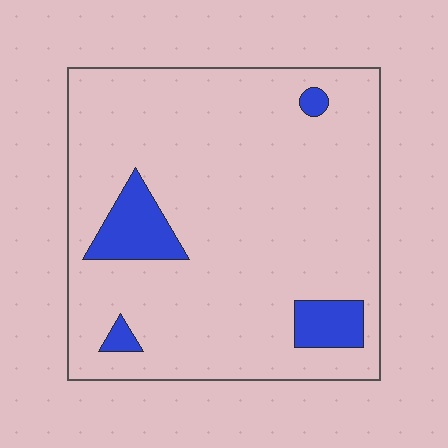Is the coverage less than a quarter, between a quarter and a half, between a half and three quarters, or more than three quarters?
Less than a quarter.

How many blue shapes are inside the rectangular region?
4.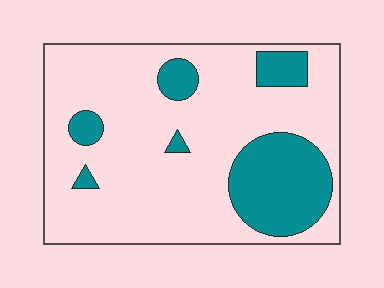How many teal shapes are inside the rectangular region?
6.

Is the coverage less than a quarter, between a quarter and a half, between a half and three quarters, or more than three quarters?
Less than a quarter.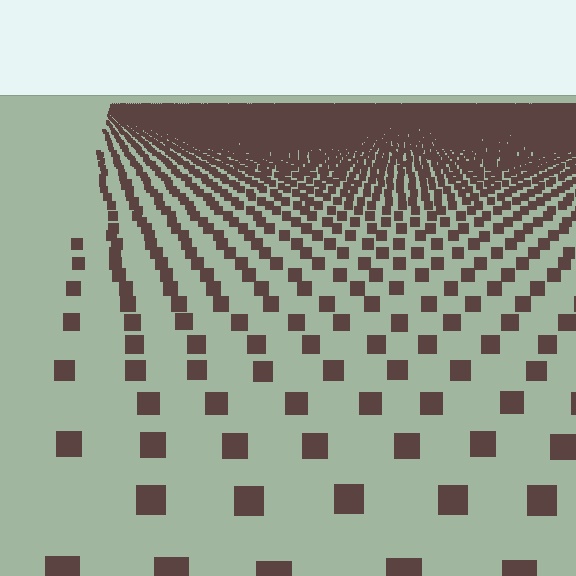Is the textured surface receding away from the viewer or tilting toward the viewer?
The surface is receding away from the viewer. Texture elements get smaller and denser toward the top.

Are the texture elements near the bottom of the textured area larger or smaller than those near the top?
Larger. Near the bottom, elements are closer to the viewer and appear at a bigger on-screen size.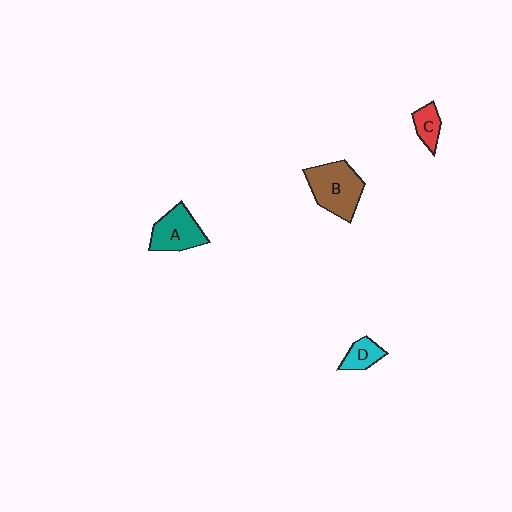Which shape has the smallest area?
Shape C (red).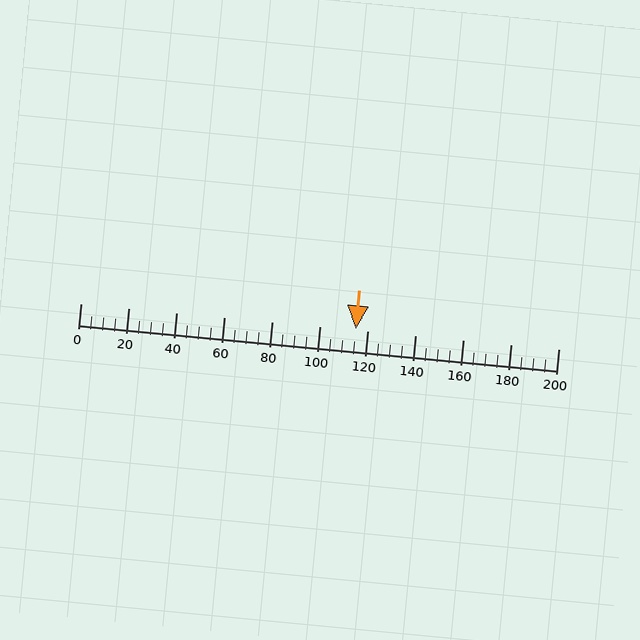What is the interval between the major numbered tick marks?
The major tick marks are spaced 20 units apart.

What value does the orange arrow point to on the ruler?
The orange arrow points to approximately 115.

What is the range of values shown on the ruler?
The ruler shows values from 0 to 200.